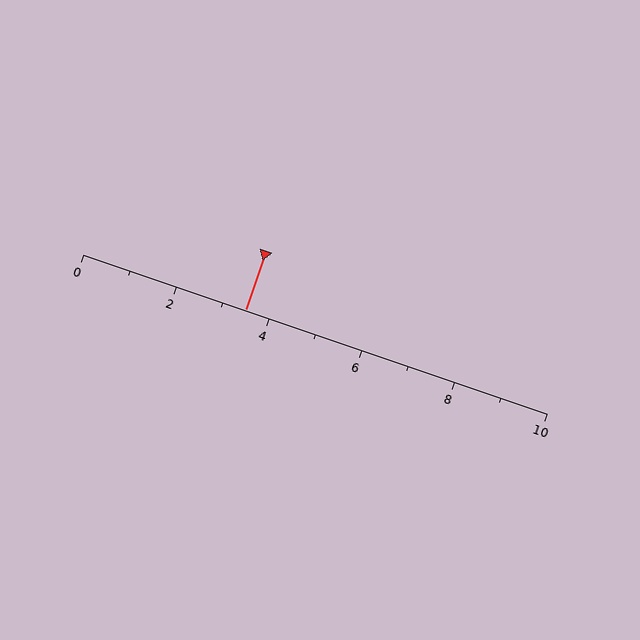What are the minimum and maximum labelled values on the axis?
The axis runs from 0 to 10.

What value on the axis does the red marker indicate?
The marker indicates approximately 3.5.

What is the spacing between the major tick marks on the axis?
The major ticks are spaced 2 apart.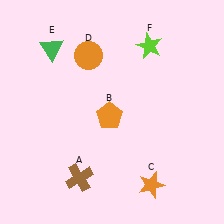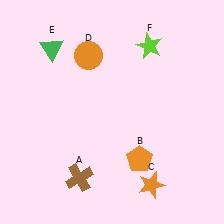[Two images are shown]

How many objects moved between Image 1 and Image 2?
1 object moved between the two images.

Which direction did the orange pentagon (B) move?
The orange pentagon (B) moved down.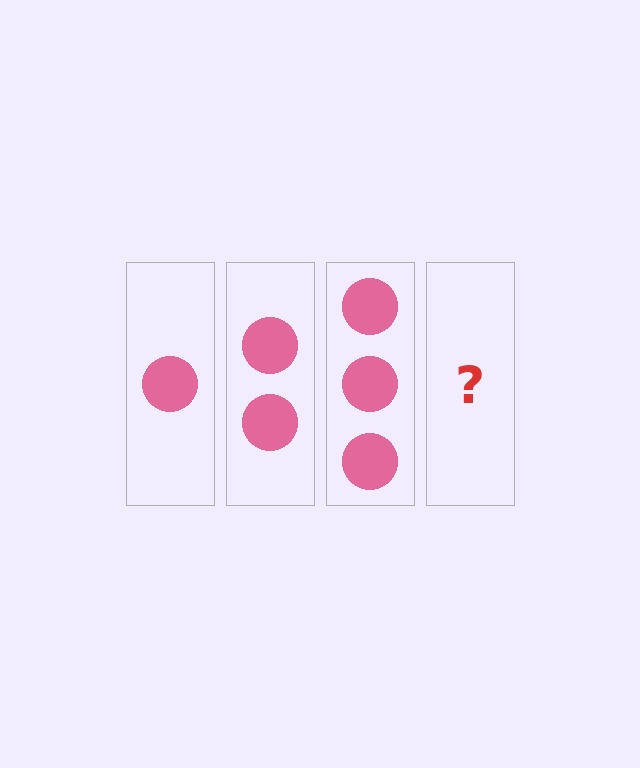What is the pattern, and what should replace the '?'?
The pattern is that each step adds one more circle. The '?' should be 4 circles.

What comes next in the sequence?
The next element should be 4 circles.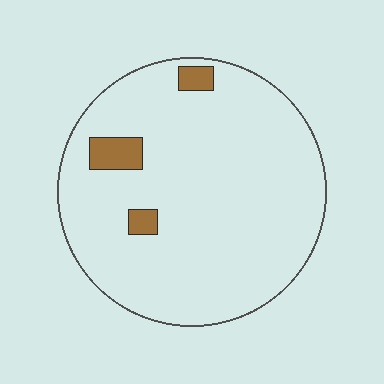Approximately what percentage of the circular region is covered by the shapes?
Approximately 5%.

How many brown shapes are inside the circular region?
3.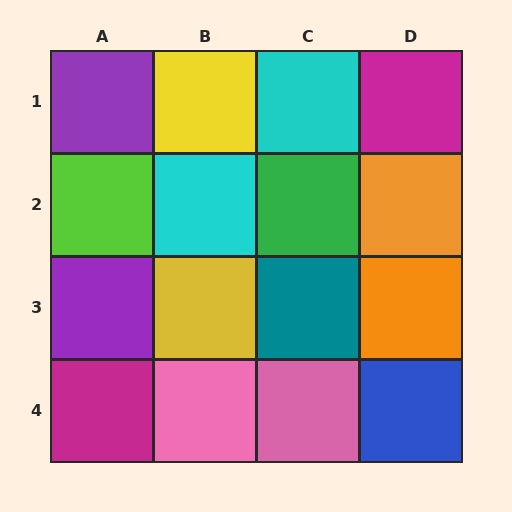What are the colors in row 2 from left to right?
Lime, cyan, green, orange.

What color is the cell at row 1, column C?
Cyan.